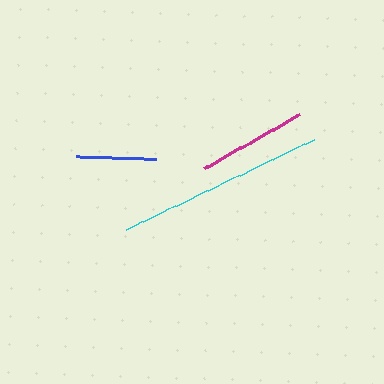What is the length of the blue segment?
The blue segment is approximately 80 pixels long.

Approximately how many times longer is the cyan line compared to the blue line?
The cyan line is approximately 2.6 times the length of the blue line.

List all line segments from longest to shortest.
From longest to shortest: cyan, magenta, blue.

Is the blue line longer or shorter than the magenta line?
The magenta line is longer than the blue line.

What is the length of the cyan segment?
The cyan segment is approximately 209 pixels long.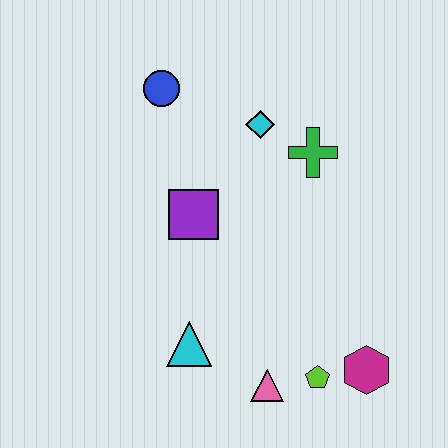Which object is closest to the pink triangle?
The lime pentagon is closest to the pink triangle.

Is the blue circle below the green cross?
No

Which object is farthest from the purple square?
The magenta hexagon is farthest from the purple square.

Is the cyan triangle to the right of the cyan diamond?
No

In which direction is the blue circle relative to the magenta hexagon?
The blue circle is above the magenta hexagon.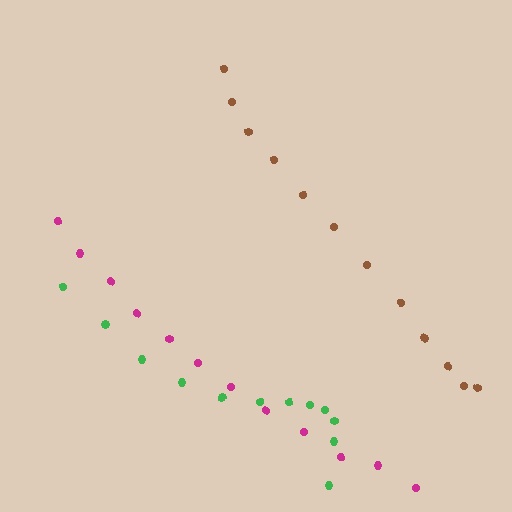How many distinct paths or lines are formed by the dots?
There are 3 distinct paths.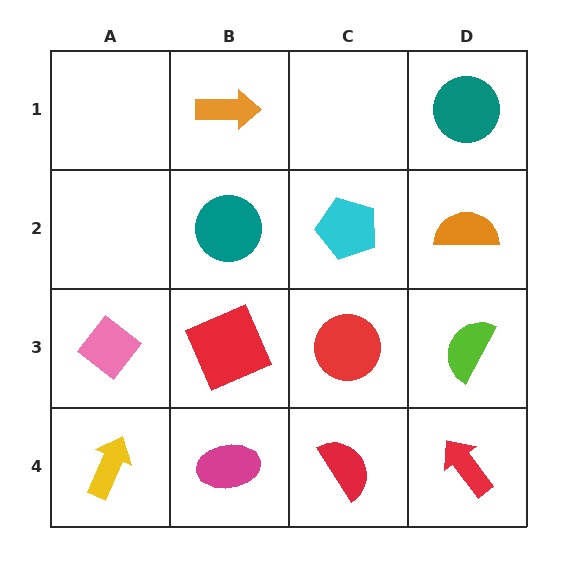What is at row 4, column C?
A red semicircle.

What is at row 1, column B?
An orange arrow.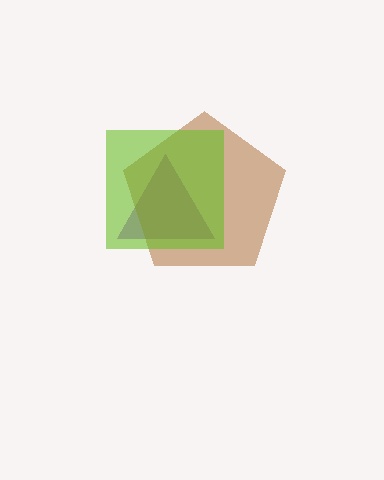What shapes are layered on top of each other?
The layered shapes are: a purple triangle, a brown pentagon, a lime square.